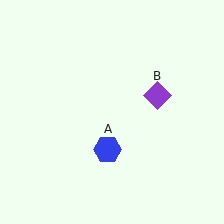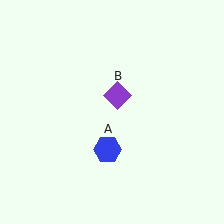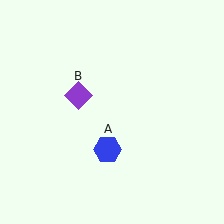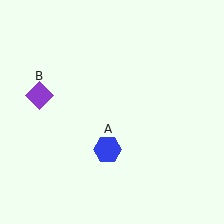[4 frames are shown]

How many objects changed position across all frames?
1 object changed position: purple diamond (object B).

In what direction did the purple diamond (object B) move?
The purple diamond (object B) moved left.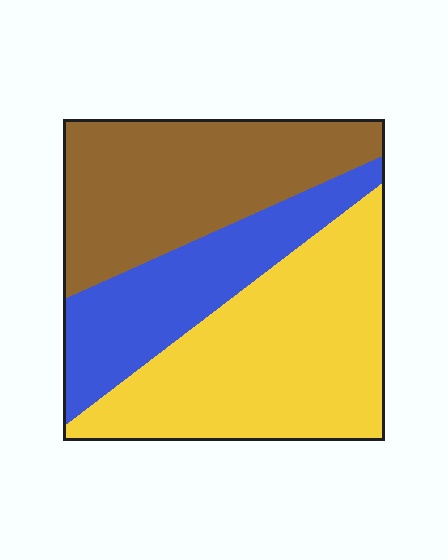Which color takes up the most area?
Yellow, at roughly 45%.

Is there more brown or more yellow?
Yellow.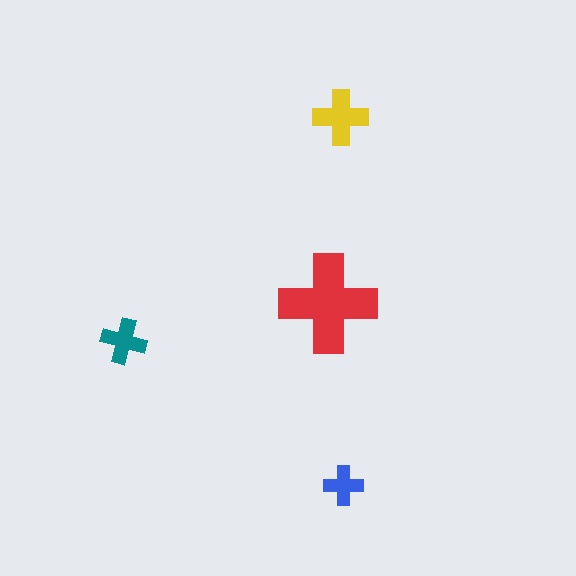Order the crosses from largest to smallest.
the red one, the yellow one, the teal one, the blue one.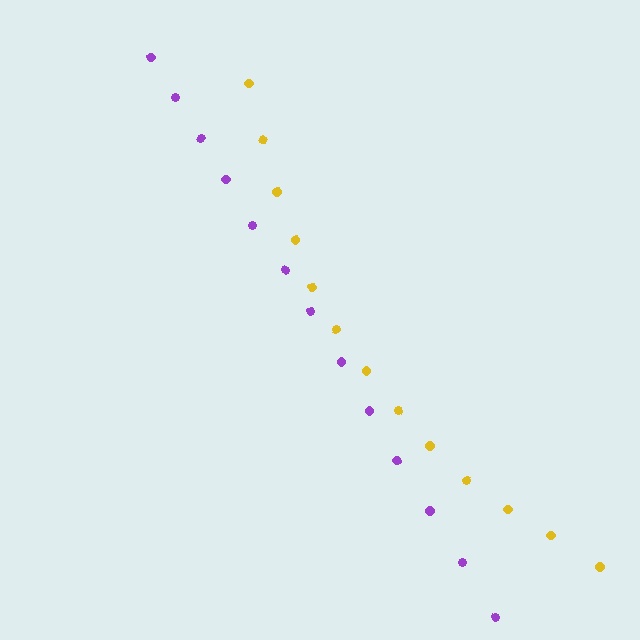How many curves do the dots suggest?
There are 2 distinct paths.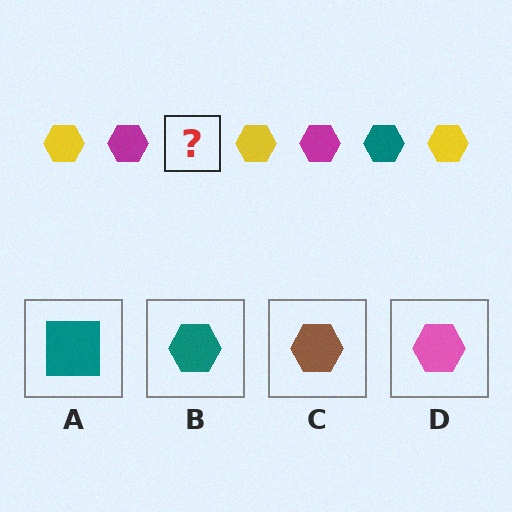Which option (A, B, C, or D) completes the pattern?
B.